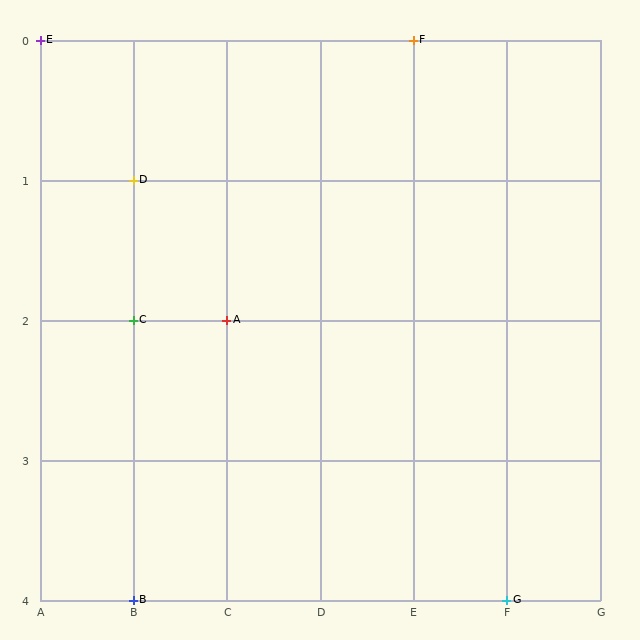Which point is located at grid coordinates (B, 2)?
Point C is at (B, 2).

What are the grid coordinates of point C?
Point C is at grid coordinates (B, 2).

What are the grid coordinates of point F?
Point F is at grid coordinates (E, 0).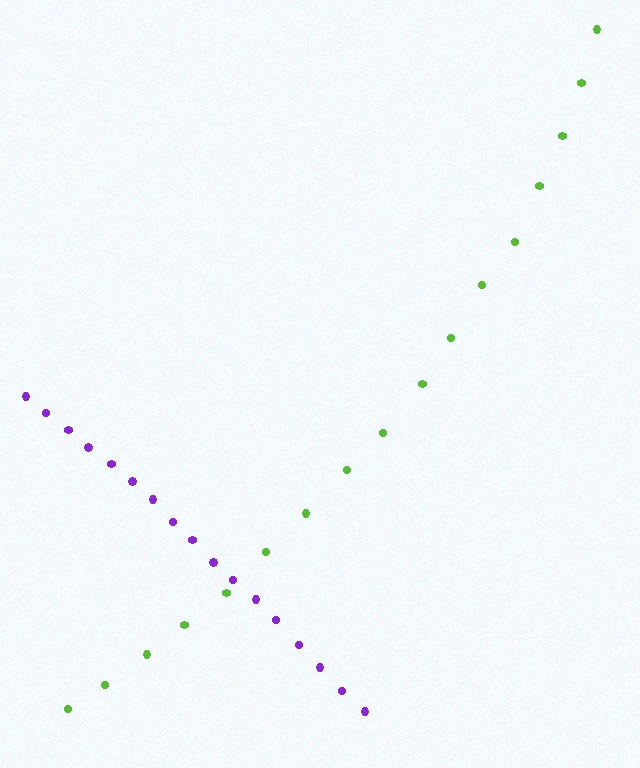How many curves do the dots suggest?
There are 2 distinct paths.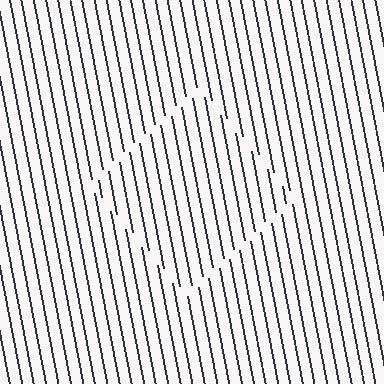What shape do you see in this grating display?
An illusory square. The interior of the shape contains the same grating, shifted by half a period — the contour is defined by the phase discontinuity where line-ends from the inner and outer gratings abut.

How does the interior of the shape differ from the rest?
The interior of the shape contains the same grating, shifted by half a period — the contour is defined by the phase discontinuity where line-ends from the inner and outer gratings abut.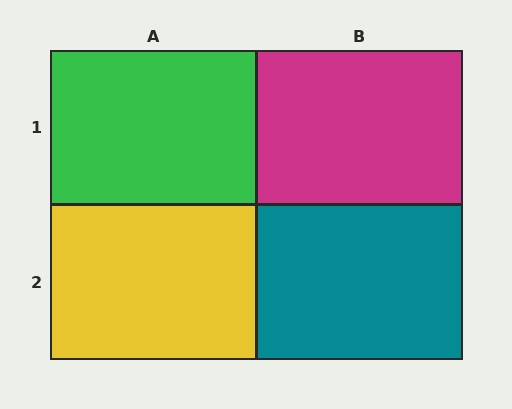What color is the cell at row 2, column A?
Yellow.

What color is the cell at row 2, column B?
Teal.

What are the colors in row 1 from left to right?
Green, magenta.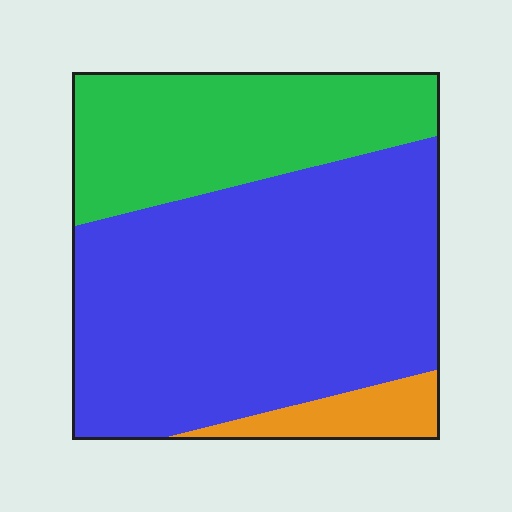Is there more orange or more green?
Green.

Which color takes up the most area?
Blue, at roughly 65%.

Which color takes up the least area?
Orange, at roughly 5%.